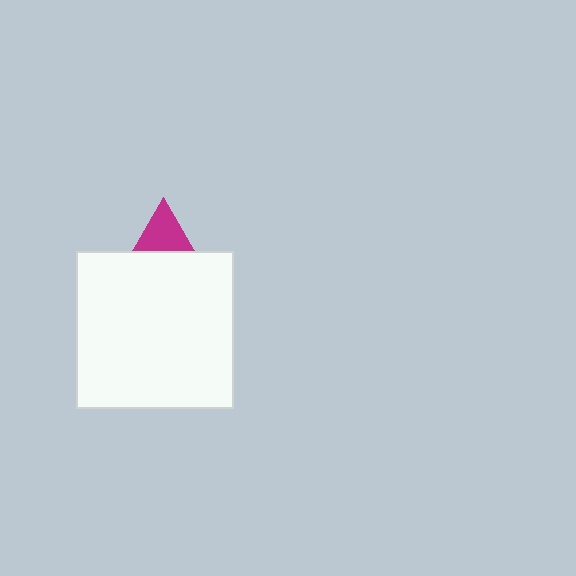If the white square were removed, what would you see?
You would see the complete magenta triangle.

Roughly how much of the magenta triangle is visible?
A small part of it is visible (roughly 35%).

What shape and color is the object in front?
The object in front is a white square.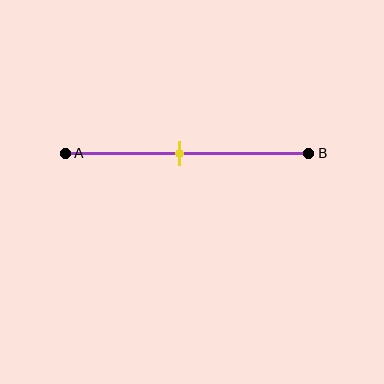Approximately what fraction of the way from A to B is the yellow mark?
The yellow mark is approximately 45% of the way from A to B.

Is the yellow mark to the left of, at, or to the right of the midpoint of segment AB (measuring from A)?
The yellow mark is to the left of the midpoint of segment AB.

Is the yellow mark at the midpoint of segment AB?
No, the mark is at about 45% from A, not at the 50% midpoint.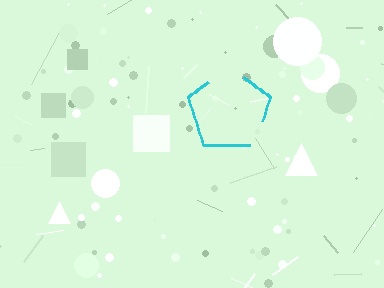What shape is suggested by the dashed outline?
The dashed outline suggests a pentagon.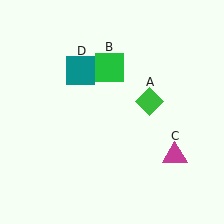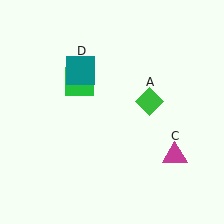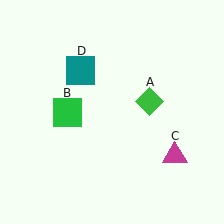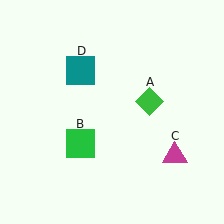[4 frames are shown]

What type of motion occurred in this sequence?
The green square (object B) rotated counterclockwise around the center of the scene.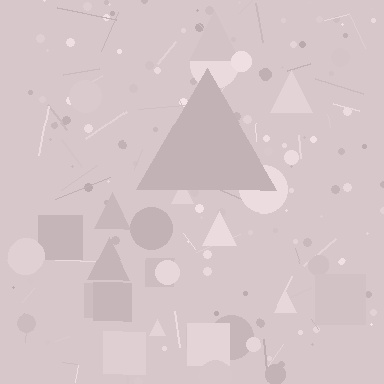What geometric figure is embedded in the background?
A triangle is embedded in the background.